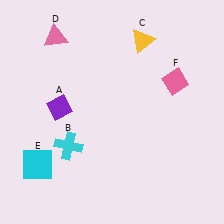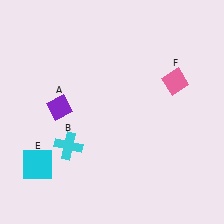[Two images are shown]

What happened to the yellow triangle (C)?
The yellow triangle (C) was removed in Image 2. It was in the top-right area of Image 1.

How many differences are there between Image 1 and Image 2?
There are 2 differences between the two images.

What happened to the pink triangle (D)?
The pink triangle (D) was removed in Image 2. It was in the top-left area of Image 1.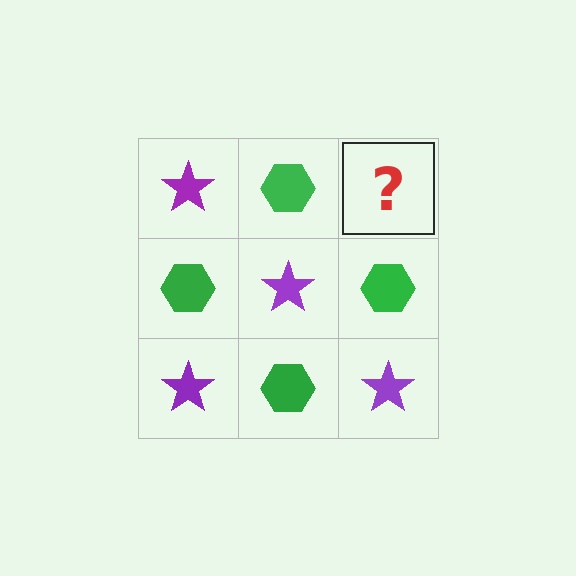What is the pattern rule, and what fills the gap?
The rule is that it alternates purple star and green hexagon in a checkerboard pattern. The gap should be filled with a purple star.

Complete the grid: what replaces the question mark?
The question mark should be replaced with a purple star.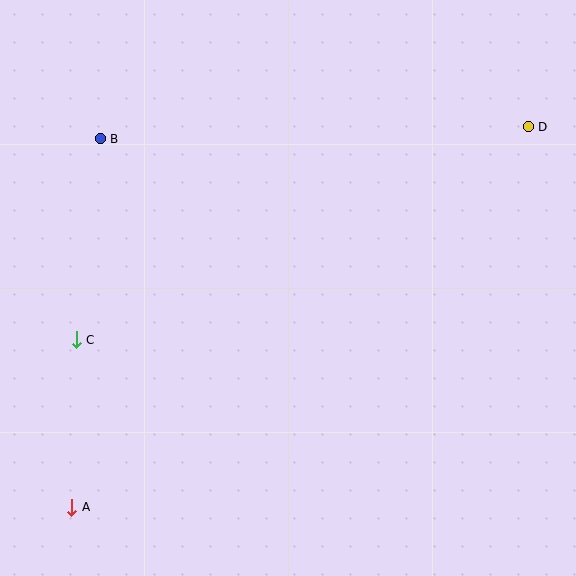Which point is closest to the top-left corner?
Point B is closest to the top-left corner.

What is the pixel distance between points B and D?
The distance between B and D is 428 pixels.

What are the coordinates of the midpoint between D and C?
The midpoint between D and C is at (302, 233).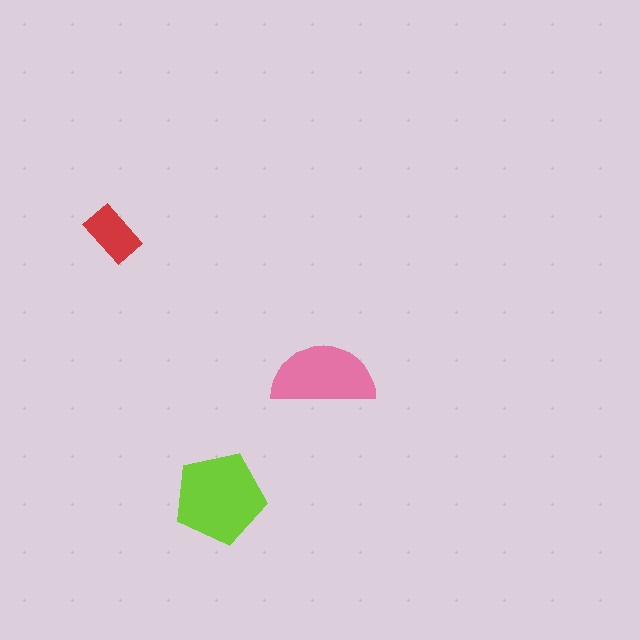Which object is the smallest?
The red rectangle.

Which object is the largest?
The lime pentagon.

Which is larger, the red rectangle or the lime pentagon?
The lime pentagon.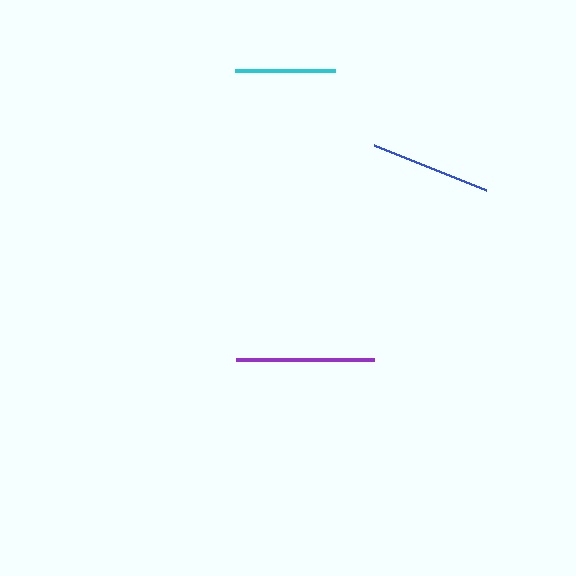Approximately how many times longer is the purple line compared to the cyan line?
The purple line is approximately 1.4 times the length of the cyan line.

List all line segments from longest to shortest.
From longest to shortest: purple, blue, cyan.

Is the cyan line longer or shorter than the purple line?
The purple line is longer than the cyan line.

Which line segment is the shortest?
The cyan line is the shortest at approximately 100 pixels.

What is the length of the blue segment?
The blue segment is approximately 121 pixels long.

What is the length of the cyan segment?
The cyan segment is approximately 100 pixels long.